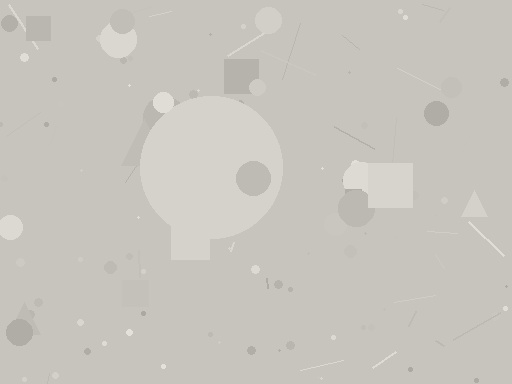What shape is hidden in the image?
A circle is hidden in the image.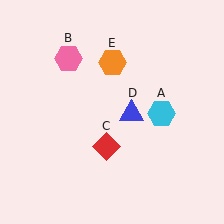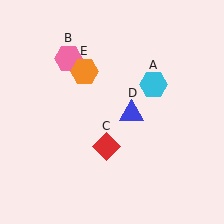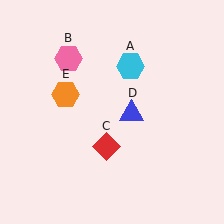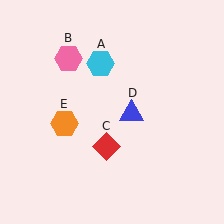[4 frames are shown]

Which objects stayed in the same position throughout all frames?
Pink hexagon (object B) and red diamond (object C) and blue triangle (object D) remained stationary.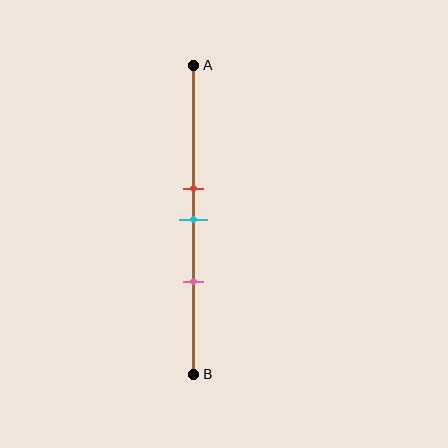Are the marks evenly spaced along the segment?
Yes, the marks are approximately evenly spaced.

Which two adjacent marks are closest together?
The red and cyan marks are the closest adjacent pair.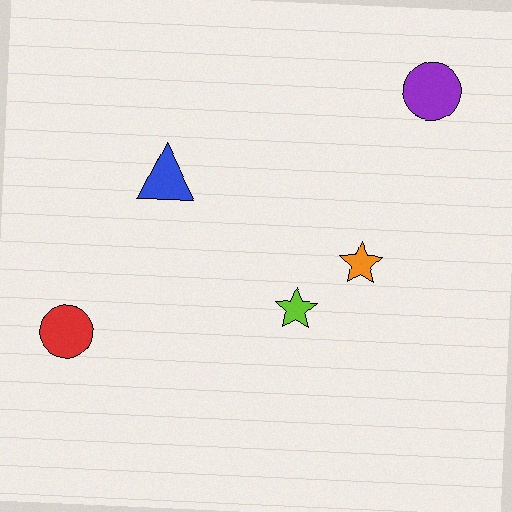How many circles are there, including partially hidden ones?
There are 2 circles.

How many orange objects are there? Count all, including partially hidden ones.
There is 1 orange object.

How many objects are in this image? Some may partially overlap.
There are 5 objects.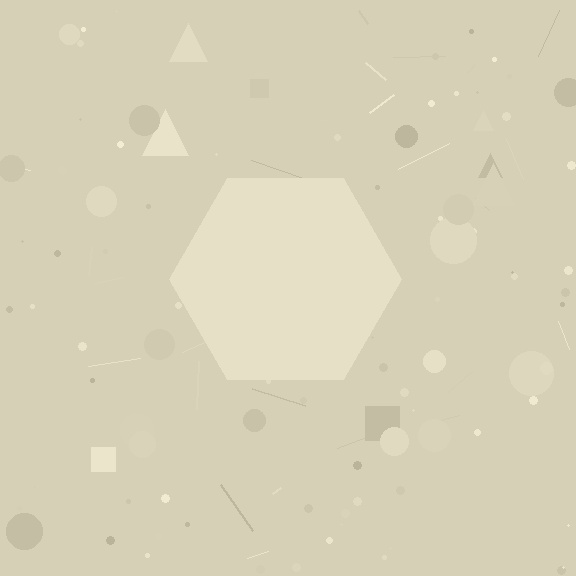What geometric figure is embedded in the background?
A hexagon is embedded in the background.